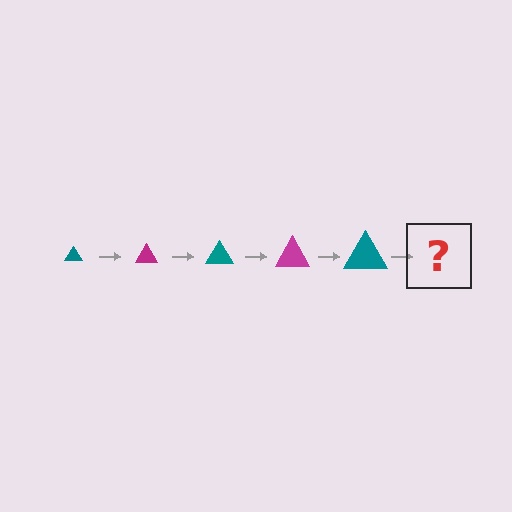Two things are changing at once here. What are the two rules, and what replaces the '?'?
The two rules are that the triangle grows larger each step and the color cycles through teal and magenta. The '?' should be a magenta triangle, larger than the previous one.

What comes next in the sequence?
The next element should be a magenta triangle, larger than the previous one.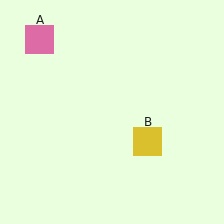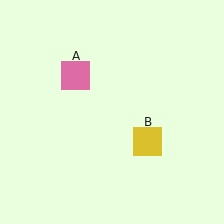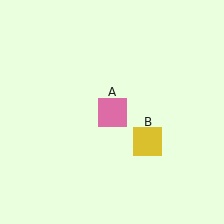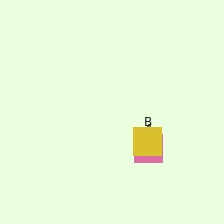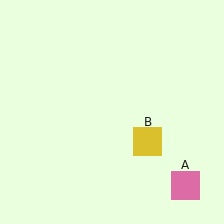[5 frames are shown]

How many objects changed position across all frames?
1 object changed position: pink square (object A).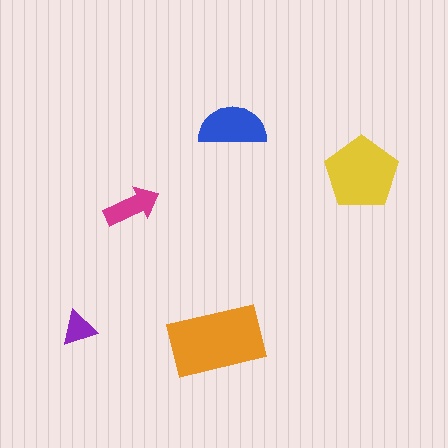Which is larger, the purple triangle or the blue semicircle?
The blue semicircle.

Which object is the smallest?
The purple triangle.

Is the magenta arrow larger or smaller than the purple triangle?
Larger.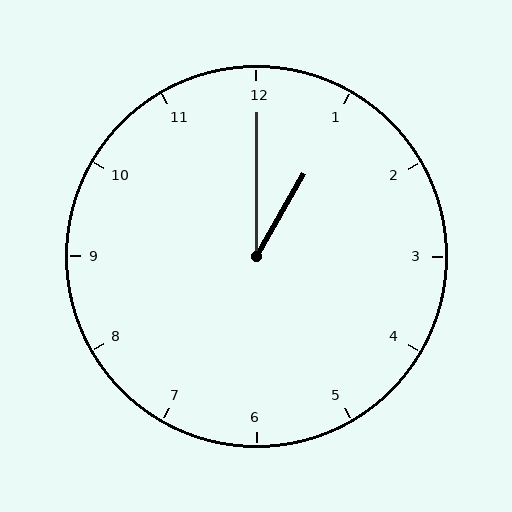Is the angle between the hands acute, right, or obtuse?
It is acute.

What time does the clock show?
1:00.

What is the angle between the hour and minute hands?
Approximately 30 degrees.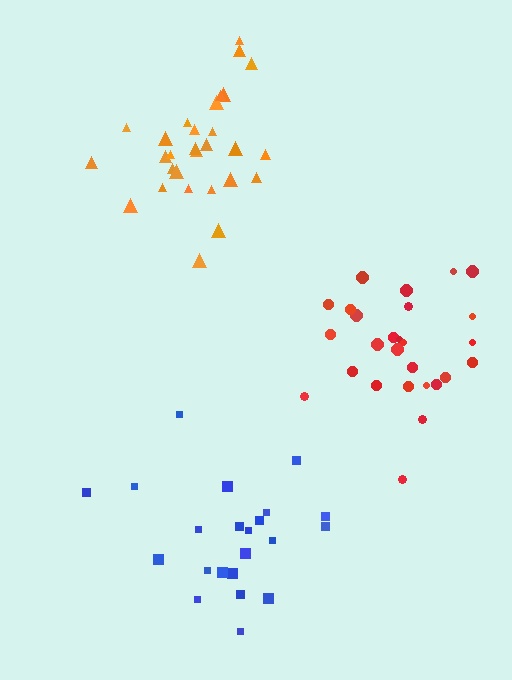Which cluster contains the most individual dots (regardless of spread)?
Orange (29).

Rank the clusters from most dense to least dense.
orange, red, blue.